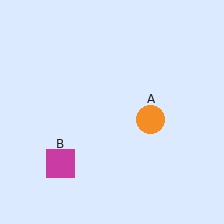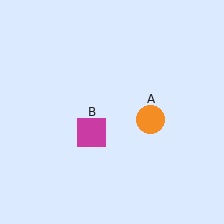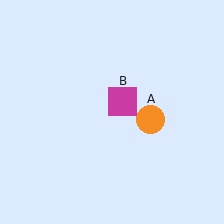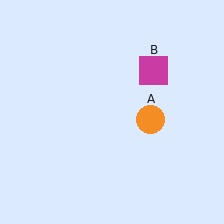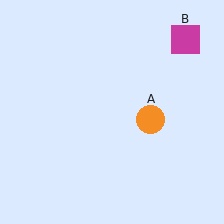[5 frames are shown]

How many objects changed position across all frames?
1 object changed position: magenta square (object B).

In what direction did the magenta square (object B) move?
The magenta square (object B) moved up and to the right.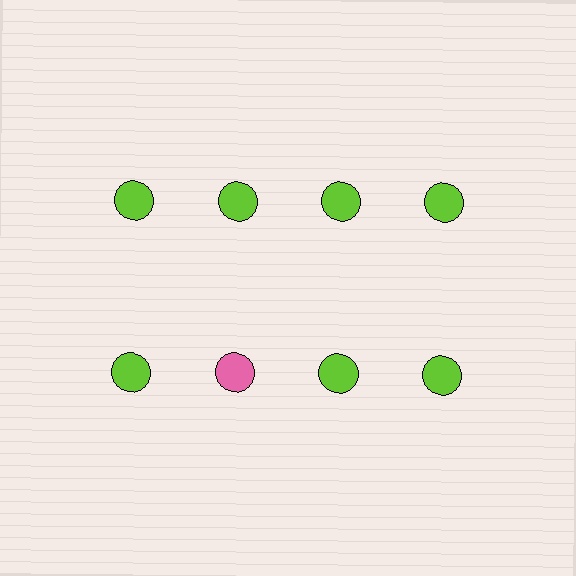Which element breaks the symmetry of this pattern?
The pink circle in the second row, second from left column breaks the symmetry. All other shapes are lime circles.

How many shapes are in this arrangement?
There are 8 shapes arranged in a grid pattern.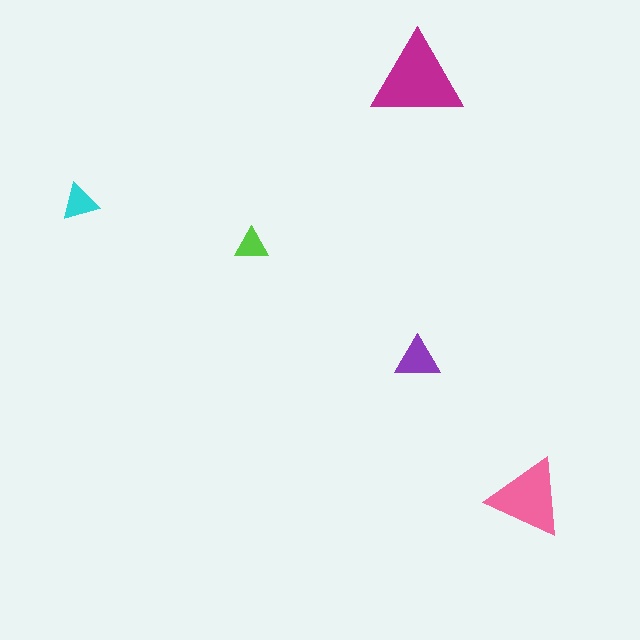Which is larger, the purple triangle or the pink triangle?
The pink one.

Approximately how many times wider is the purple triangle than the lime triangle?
About 1.5 times wider.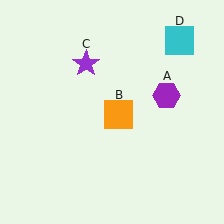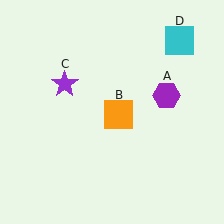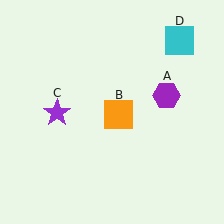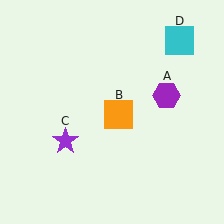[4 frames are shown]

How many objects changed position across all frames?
1 object changed position: purple star (object C).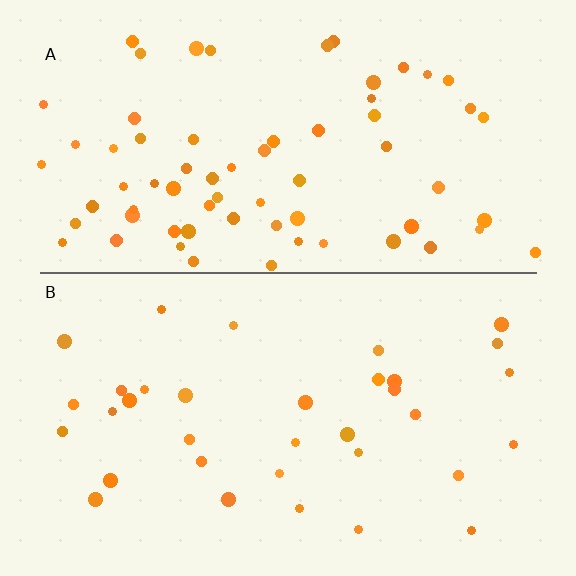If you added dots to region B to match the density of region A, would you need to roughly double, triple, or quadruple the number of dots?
Approximately double.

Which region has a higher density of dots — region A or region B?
A (the top).